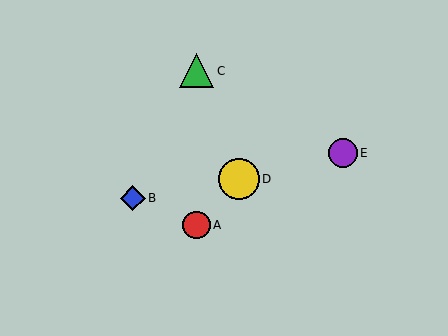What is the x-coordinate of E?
Object E is at x≈343.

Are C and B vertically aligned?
No, C is at x≈196 and B is at x≈133.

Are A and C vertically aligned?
Yes, both are at x≈196.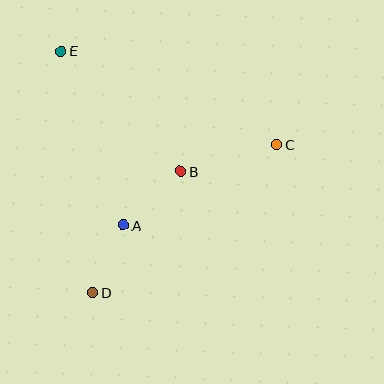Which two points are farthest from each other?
Points D and E are farthest from each other.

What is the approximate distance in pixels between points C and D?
The distance between C and D is approximately 236 pixels.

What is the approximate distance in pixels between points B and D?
The distance between B and D is approximately 150 pixels.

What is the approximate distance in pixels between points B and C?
The distance between B and C is approximately 100 pixels.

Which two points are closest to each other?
Points A and D are closest to each other.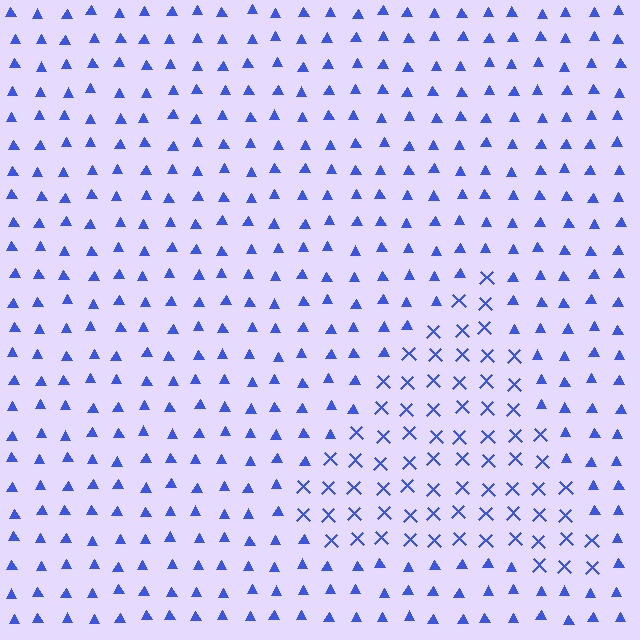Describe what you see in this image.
The image is filled with small blue elements arranged in a uniform grid. A triangle-shaped region contains X marks, while the surrounding area contains triangles. The boundary is defined purely by the change in element shape.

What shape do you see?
I see a triangle.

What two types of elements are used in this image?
The image uses X marks inside the triangle region and triangles outside it.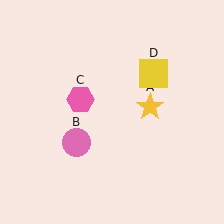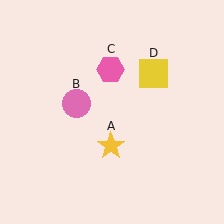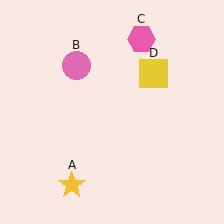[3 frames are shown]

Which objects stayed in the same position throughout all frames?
Yellow square (object D) remained stationary.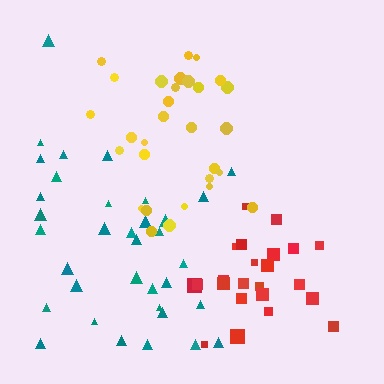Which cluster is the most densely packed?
Yellow.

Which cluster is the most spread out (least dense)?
Teal.